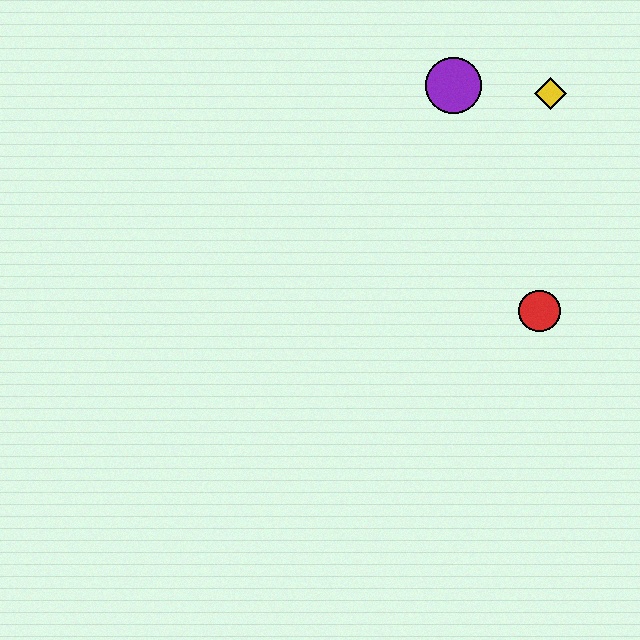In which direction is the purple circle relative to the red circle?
The purple circle is above the red circle.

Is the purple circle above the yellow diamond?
Yes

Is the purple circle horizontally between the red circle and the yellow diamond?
No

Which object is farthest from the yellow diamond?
The red circle is farthest from the yellow diamond.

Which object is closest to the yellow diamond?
The purple circle is closest to the yellow diamond.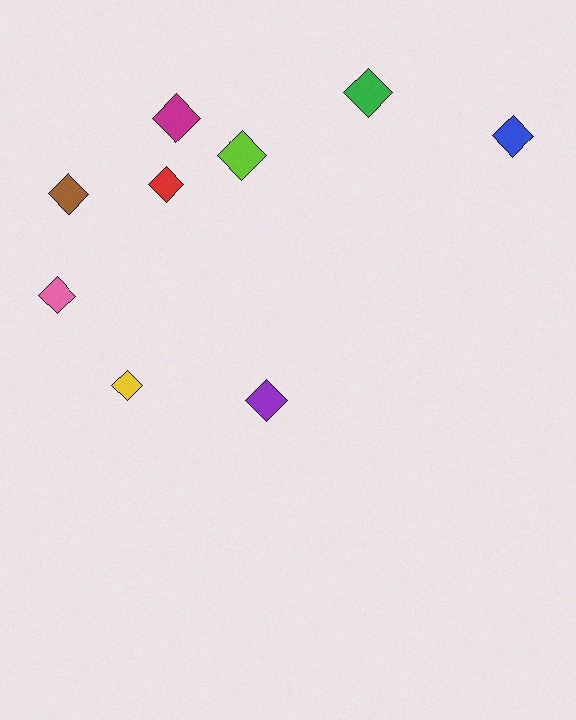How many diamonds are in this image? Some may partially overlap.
There are 9 diamonds.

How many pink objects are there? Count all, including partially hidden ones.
There is 1 pink object.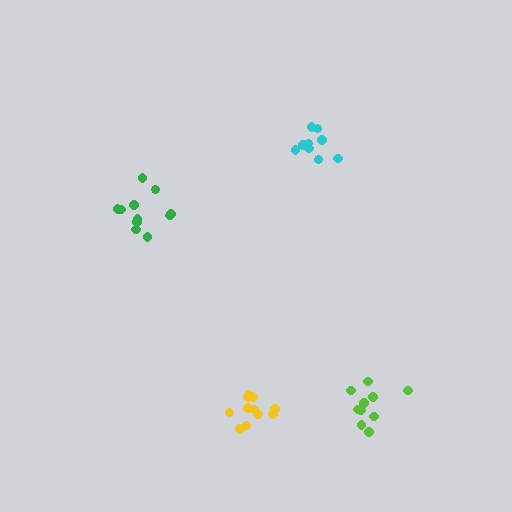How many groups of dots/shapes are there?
There are 4 groups.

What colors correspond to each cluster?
The clusters are colored: lime, yellow, green, cyan.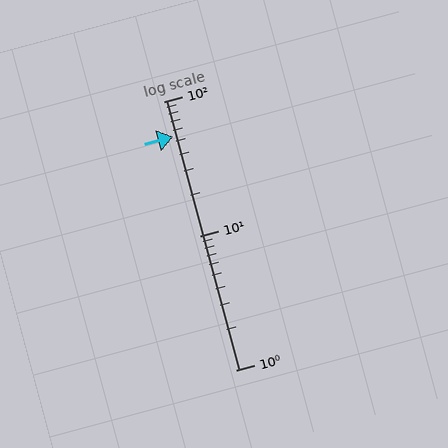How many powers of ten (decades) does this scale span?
The scale spans 2 decades, from 1 to 100.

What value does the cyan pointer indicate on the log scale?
The pointer indicates approximately 55.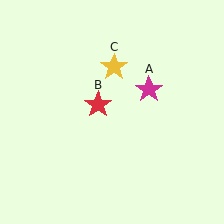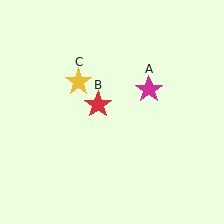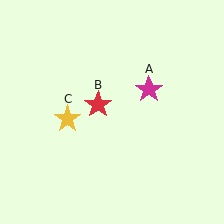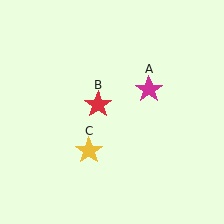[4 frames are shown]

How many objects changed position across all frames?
1 object changed position: yellow star (object C).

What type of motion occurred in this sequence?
The yellow star (object C) rotated counterclockwise around the center of the scene.